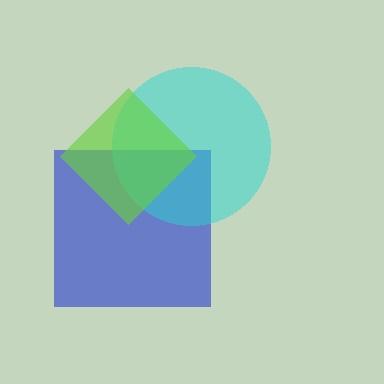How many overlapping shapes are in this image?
There are 3 overlapping shapes in the image.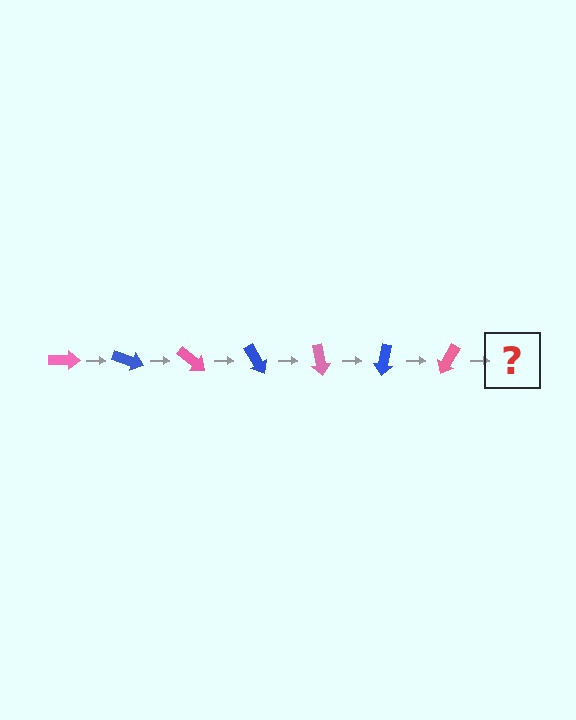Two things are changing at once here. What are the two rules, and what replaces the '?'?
The two rules are that it rotates 20 degrees each step and the color cycles through pink and blue. The '?' should be a blue arrow, rotated 140 degrees from the start.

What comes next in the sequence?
The next element should be a blue arrow, rotated 140 degrees from the start.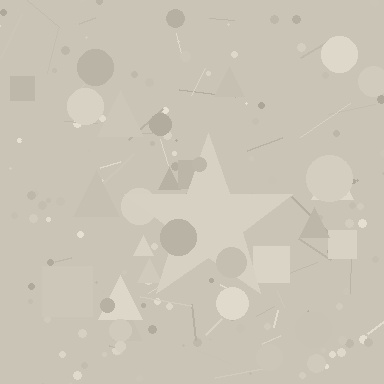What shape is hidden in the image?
A star is hidden in the image.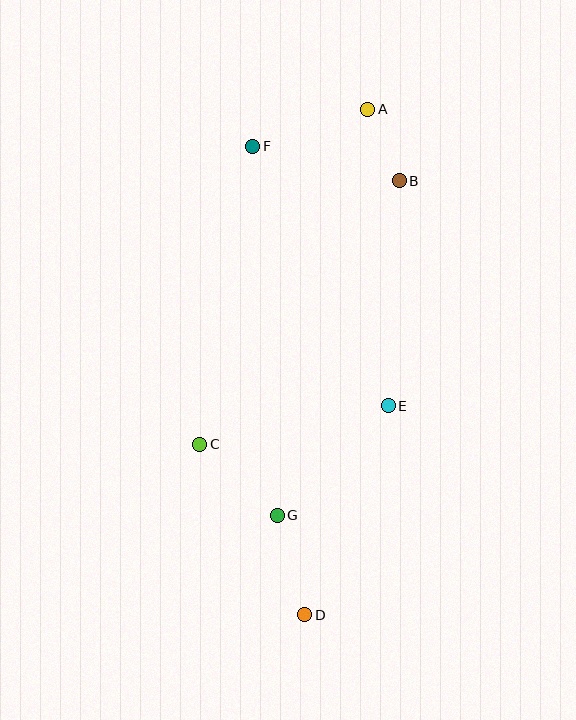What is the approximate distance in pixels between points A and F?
The distance between A and F is approximately 120 pixels.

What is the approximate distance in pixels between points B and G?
The distance between B and G is approximately 356 pixels.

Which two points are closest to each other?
Points A and B are closest to each other.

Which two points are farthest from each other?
Points A and D are farthest from each other.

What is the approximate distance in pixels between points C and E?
The distance between C and E is approximately 193 pixels.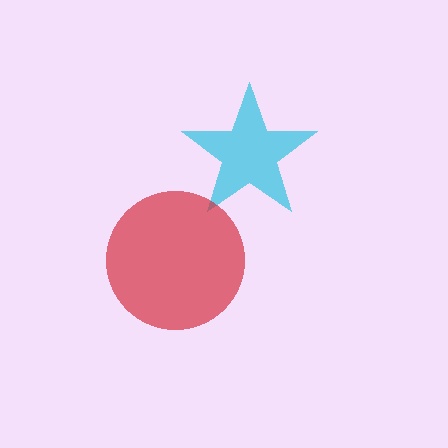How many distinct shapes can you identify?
There are 2 distinct shapes: a cyan star, a red circle.